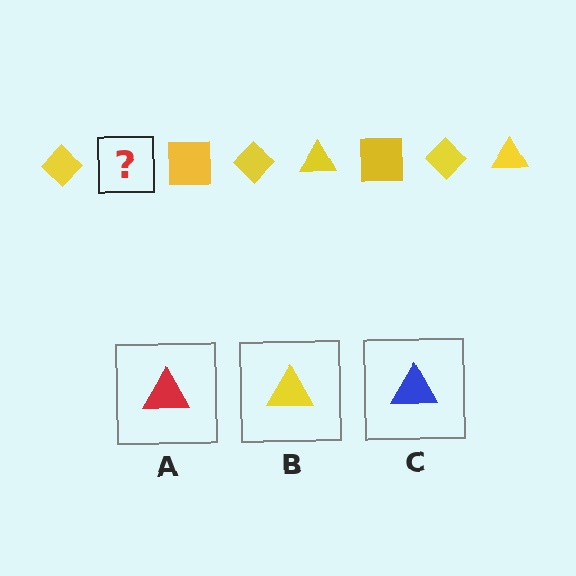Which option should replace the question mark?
Option B.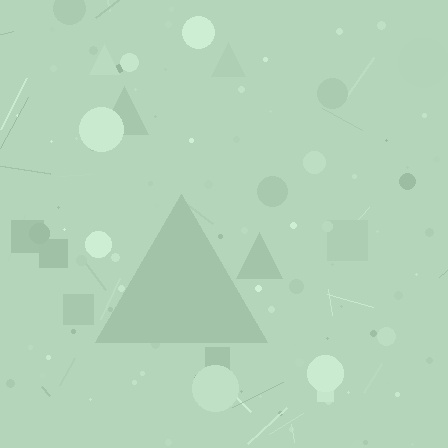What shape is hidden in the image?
A triangle is hidden in the image.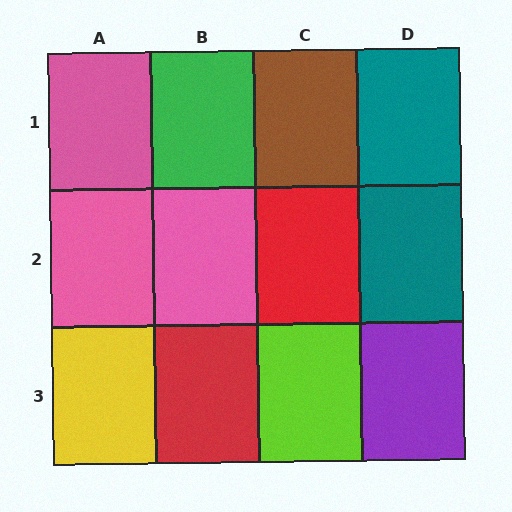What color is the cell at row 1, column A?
Pink.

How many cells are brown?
1 cell is brown.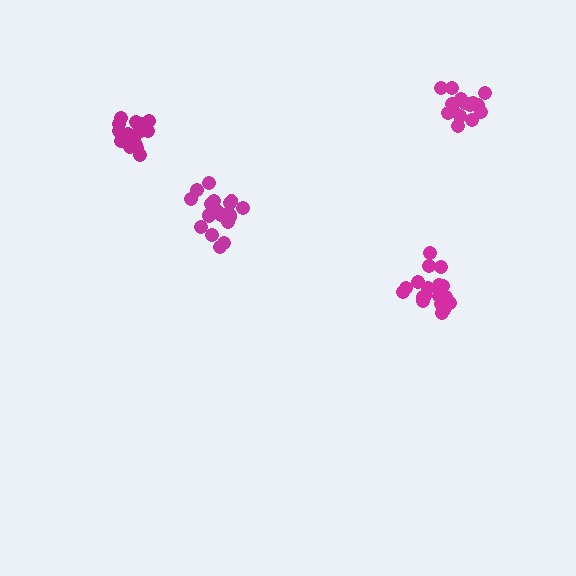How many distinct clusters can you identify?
There are 4 distinct clusters.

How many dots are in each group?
Group 1: 16 dots, Group 2: 20 dots, Group 3: 19 dots, Group 4: 15 dots (70 total).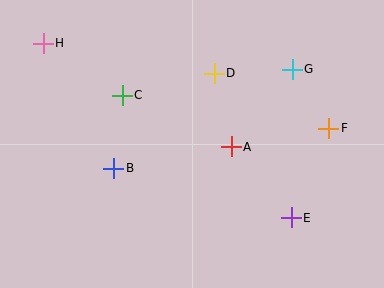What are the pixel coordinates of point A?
Point A is at (231, 147).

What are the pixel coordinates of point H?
Point H is at (43, 43).